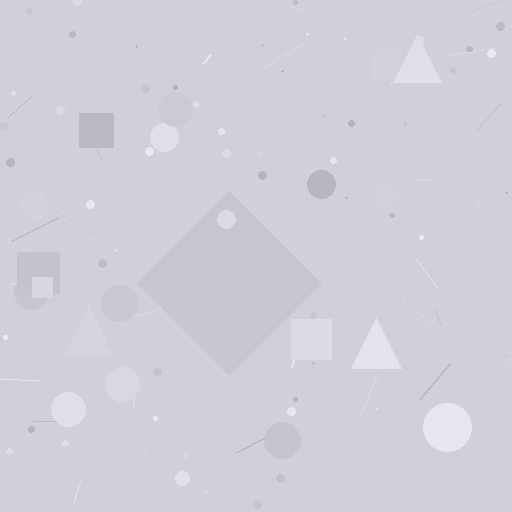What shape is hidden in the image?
A diamond is hidden in the image.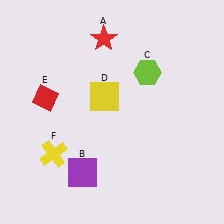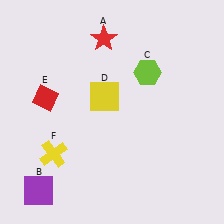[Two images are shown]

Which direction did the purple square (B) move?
The purple square (B) moved left.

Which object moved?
The purple square (B) moved left.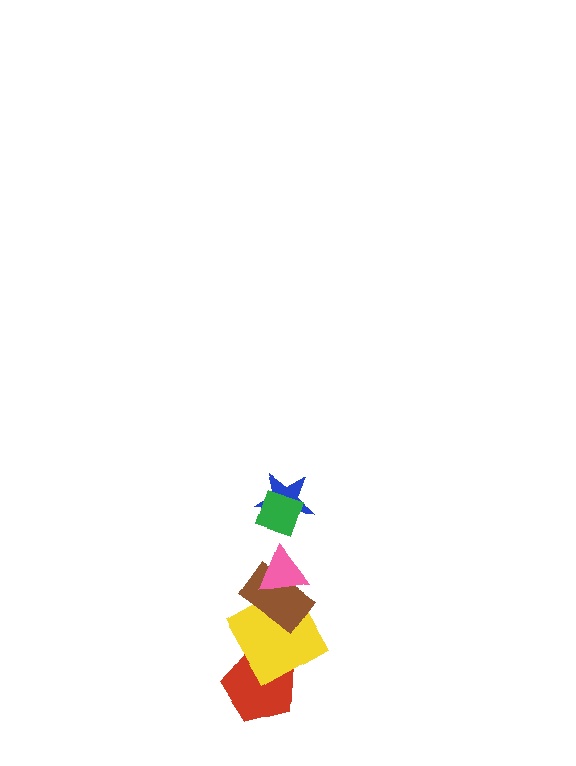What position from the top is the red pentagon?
The red pentagon is 6th from the top.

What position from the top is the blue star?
The blue star is 2nd from the top.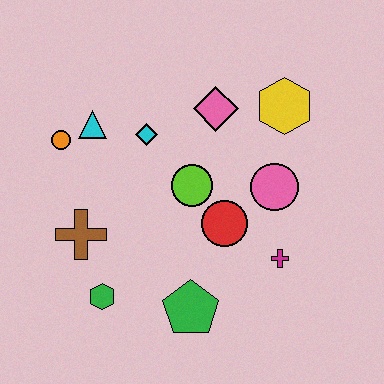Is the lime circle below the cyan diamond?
Yes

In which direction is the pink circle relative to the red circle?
The pink circle is to the right of the red circle.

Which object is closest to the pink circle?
The red circle is closest to the pink circle.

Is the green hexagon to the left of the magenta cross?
Yes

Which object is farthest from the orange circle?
The magenta cross is farthest from the orange circle.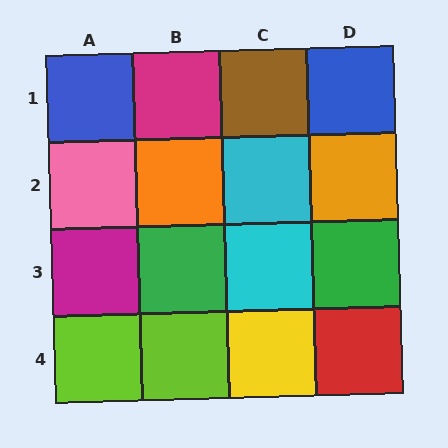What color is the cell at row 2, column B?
Orange.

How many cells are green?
2 cells are green.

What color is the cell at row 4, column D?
Red.